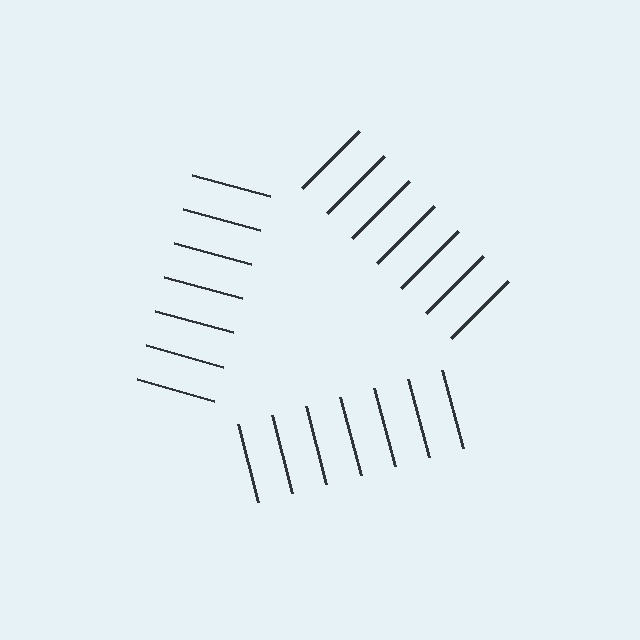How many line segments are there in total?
21 — 7 along each of the 3 edges.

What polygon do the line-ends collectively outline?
An illusory triangle — the line segments terminate on its edges but no continuous stroke is drawn.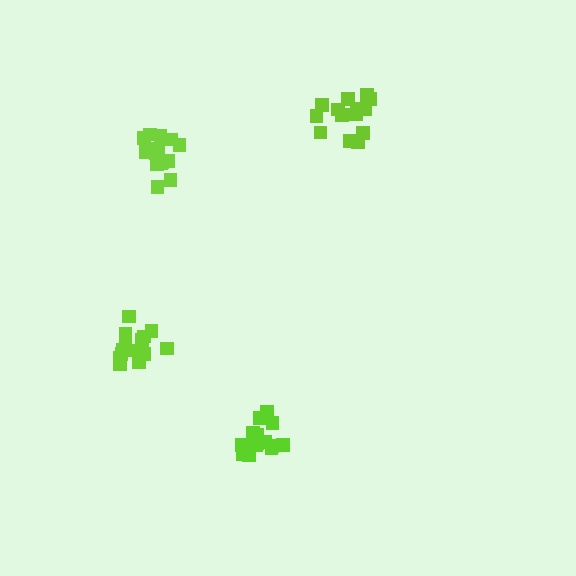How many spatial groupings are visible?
There are 4 spatial groupings.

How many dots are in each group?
Group 1: 14 dots, Group 2: 16 dots, Group 3: 15 dots, Group 4: 17 dots (62 total).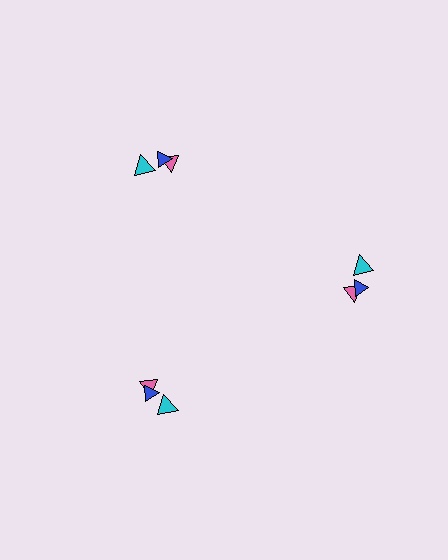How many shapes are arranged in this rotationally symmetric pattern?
There are 9 shapes, arranged in 3 groups of 3.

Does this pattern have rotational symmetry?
Yes, this pattern has 3-fold rotational symmetry. It looks the same after rotating 120 degrees around the center.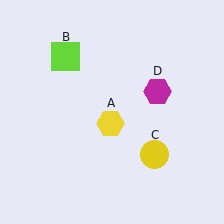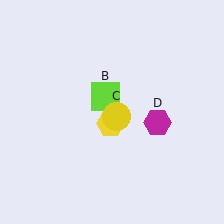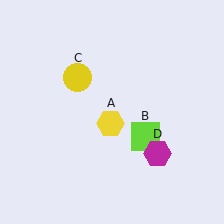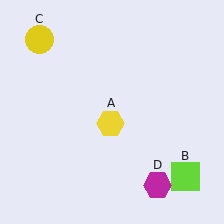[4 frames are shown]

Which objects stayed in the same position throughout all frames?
Yellow hexagon (object A) remained stationary.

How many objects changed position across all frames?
3 objects changed position: lime square (object B), yellow circle (object C), magenta hexagon (object D).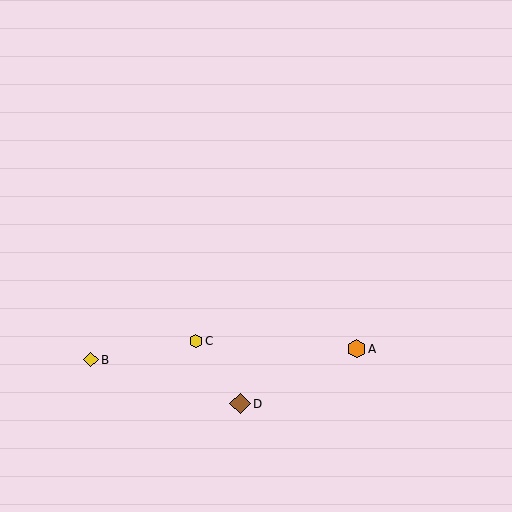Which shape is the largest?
The brown diamond (labeled D) is the largest.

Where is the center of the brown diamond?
The center of the brown diamond is at (240, 404).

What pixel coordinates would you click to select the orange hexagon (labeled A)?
Click at (356, 349) to select the orange hexagon A.